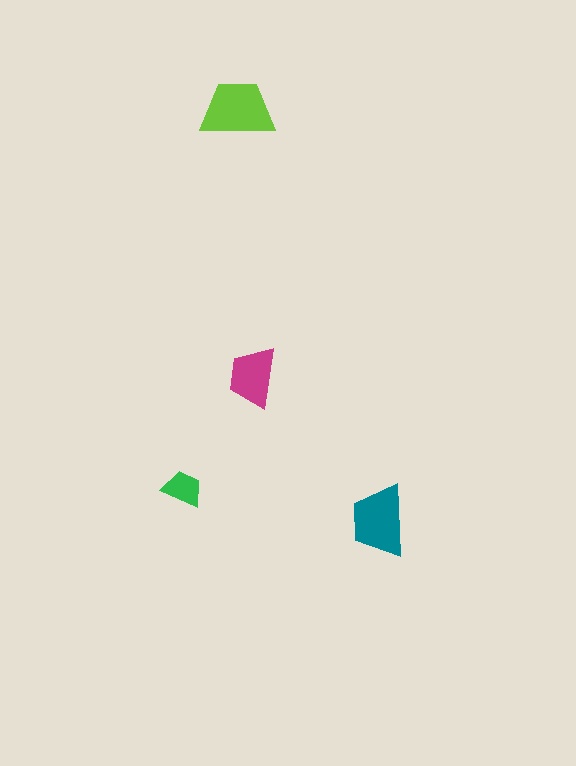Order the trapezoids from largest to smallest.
the lime one, the teal one, the magenta one, the green one.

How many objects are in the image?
There are 4 objects in the image.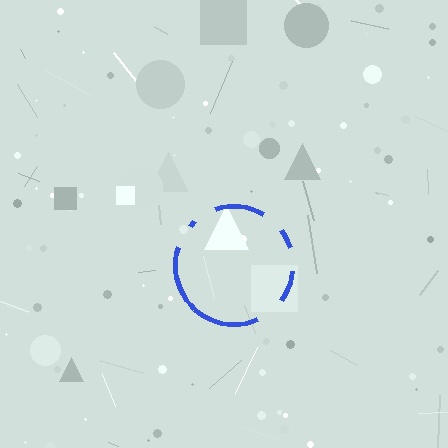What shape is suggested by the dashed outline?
The dashed outline suggests a circle.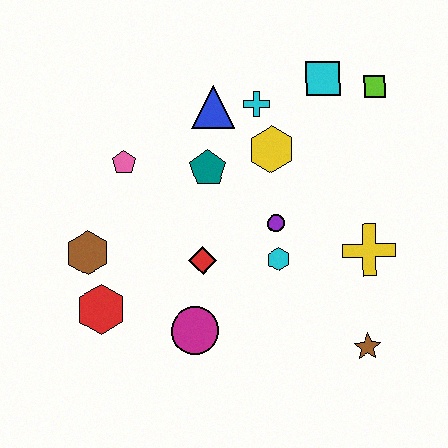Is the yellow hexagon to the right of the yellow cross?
No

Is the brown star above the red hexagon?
No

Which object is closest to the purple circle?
The cyan hexagon is closest to the purple circle.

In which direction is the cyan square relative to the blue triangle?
The cyan square is to the right of the blue triangle.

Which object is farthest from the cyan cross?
The brown star is farthest from the cyan cross.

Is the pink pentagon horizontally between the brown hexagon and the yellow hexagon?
Yes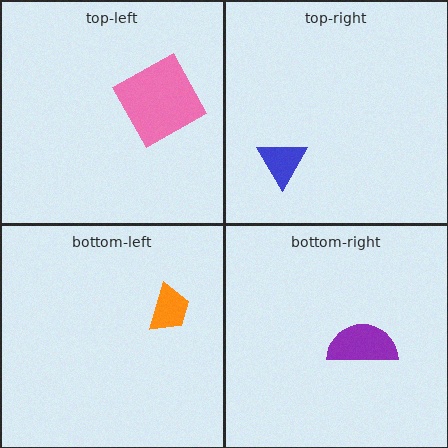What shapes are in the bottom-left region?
The orange trapezoid.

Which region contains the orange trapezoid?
The bottom-left region.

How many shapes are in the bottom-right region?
1.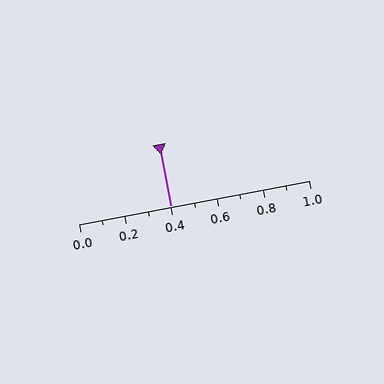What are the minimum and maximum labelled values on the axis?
The axis runs from 0.0 to 1.0.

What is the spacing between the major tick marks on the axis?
The major ticks are spaced 0.2 apart.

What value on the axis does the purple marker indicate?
The marker indicates approximately 0.4.